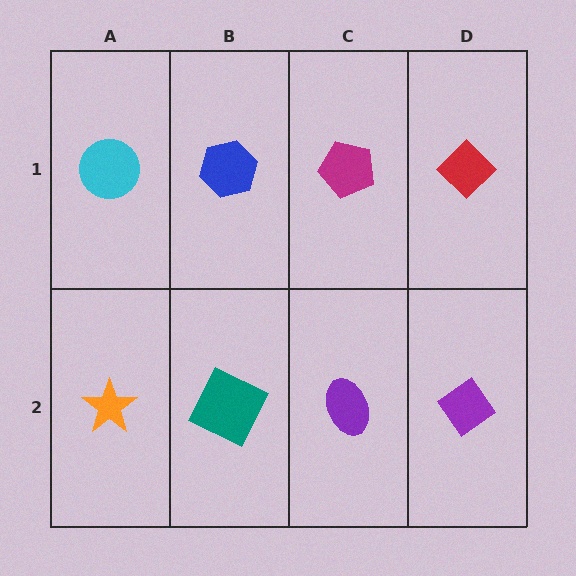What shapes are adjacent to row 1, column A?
An orange star (row 2, column A), a blue hexagon (row 1, column B).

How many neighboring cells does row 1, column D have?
2.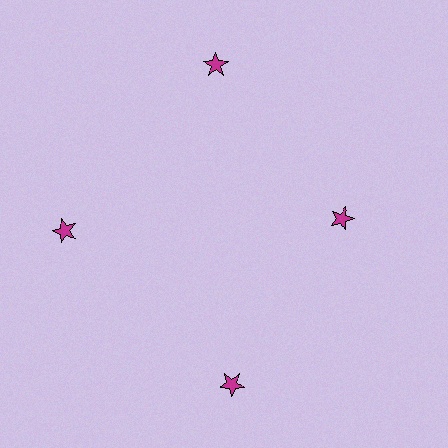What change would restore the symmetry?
The symmetry would be restored by moving it outward, back onto the ring so that all 4 stars sit at equal angles and equal distance from the center.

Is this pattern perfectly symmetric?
No. The 4 magenta stars are arranged in a ring, but one element near the 3 o'clock position is pulled inward toward the center, breaking the 4-fold rotational symmetry.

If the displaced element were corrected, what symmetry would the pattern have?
It would have 4-fold rotational symmetry — the pattern would map onto itself every 90 degrees.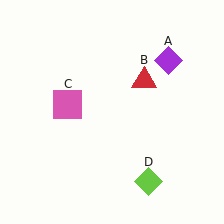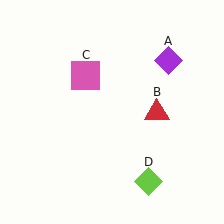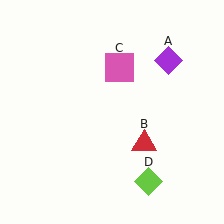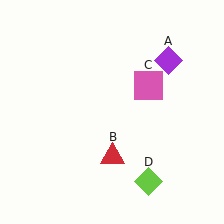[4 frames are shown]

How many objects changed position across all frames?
2 objects changed position: red triangle (object B), pink square (object C).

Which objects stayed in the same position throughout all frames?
Purple diamond (object A) and lime diamond (object D) remained stationary.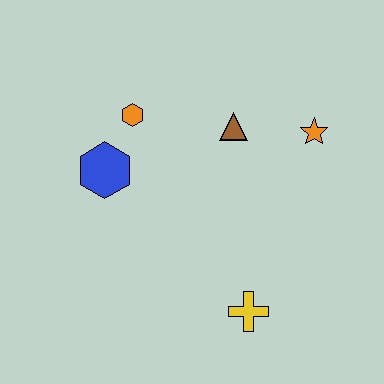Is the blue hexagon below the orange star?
Yes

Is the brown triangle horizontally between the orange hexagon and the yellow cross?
Yes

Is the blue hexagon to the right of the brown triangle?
No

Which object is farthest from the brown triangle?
The yellow cross is farthest from the brown triangle.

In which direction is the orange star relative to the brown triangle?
The orange star is to the right of the brown triangle.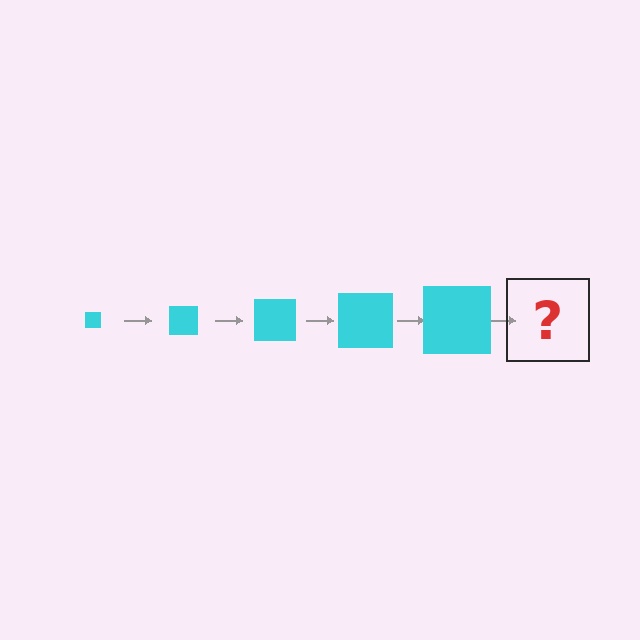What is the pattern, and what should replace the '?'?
The pattern is that the square gets progressively larger each step. The '?' should be a cyan square, larger than the previous one.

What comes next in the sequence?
The next element should be a cyan square, larger than the previous one.